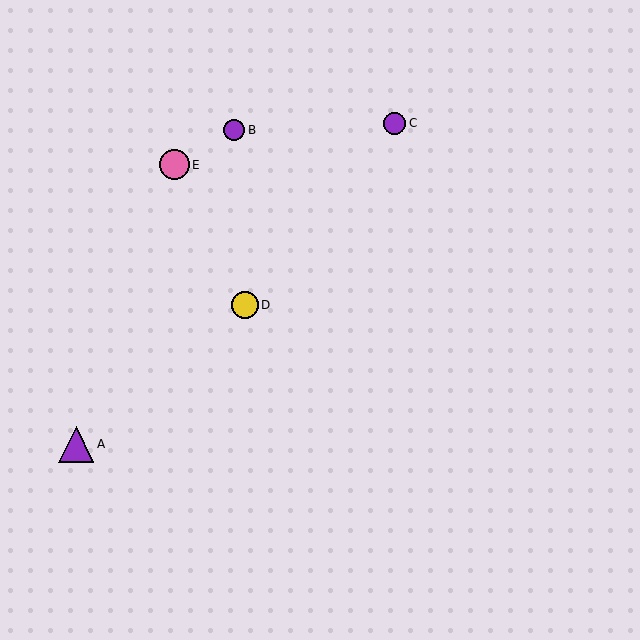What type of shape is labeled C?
Shape C is a purple circle.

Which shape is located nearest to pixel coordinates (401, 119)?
The purple circle (labeled C) at (395, 123) is nearest to that location.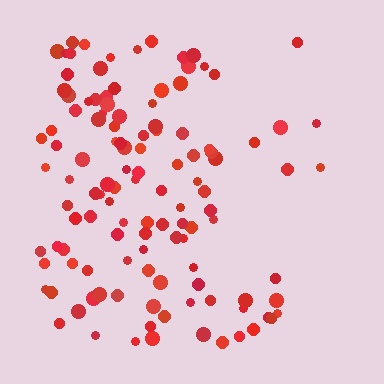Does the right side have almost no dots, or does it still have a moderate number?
Still a moderate number, just noticeably fewer than the left.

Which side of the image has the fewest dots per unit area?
The right.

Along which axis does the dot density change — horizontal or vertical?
Horizontal.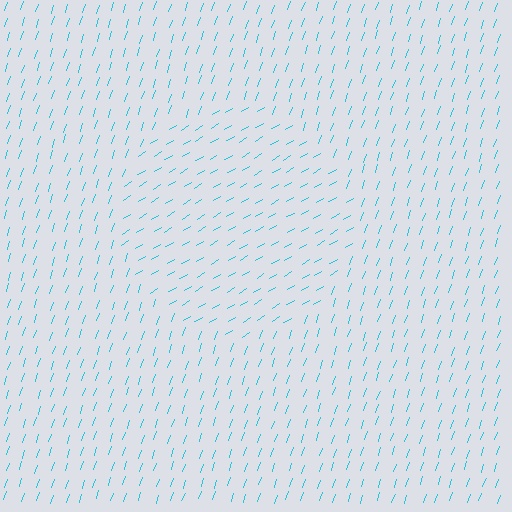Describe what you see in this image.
The image is filled with small cyan line segments. A circle region in the image has lines oriented differently from the surrounding lines, creating a visible texture boundary.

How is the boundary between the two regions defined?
The boundary is defined purely by a change in line orientation (approximately 40 degrees difference). All lines are the same color and thickness.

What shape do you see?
I see a circle.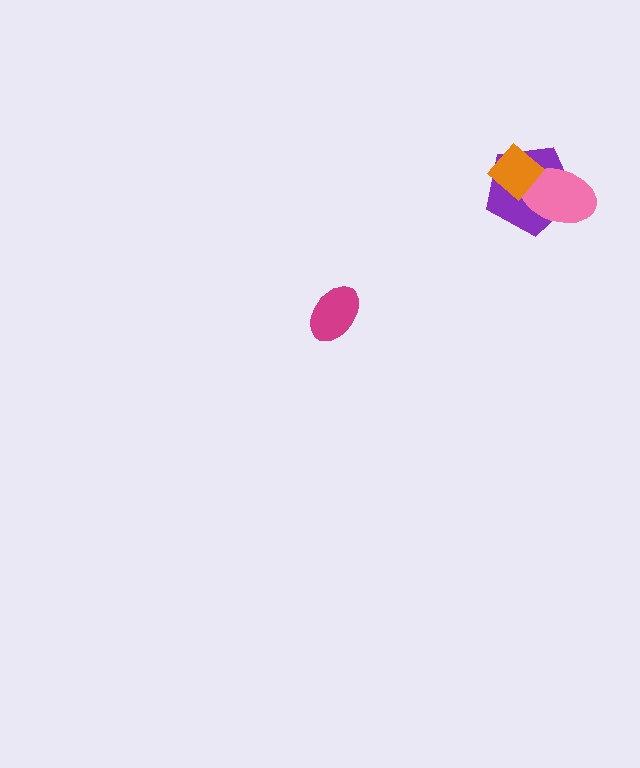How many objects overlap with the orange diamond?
2 objects overlap with the orange diamond.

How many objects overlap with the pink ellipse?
2 objects overlap with the pink ellipse.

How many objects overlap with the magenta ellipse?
0 objects overlap with the magenta ellipse.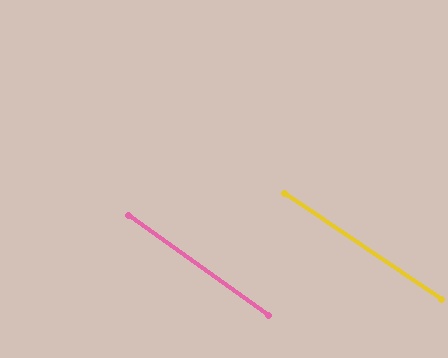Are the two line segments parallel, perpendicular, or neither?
Parallel — their directions differ by only 1.6°.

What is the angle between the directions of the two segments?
Approximately 2 degrees.